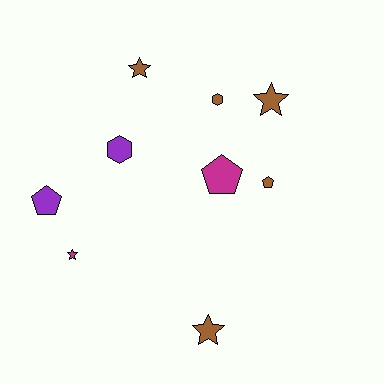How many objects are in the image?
There are 9 objects.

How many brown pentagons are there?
There is 1 brown pentagon.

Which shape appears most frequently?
Star, with 4 objects.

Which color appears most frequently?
Brown, with 5 objects.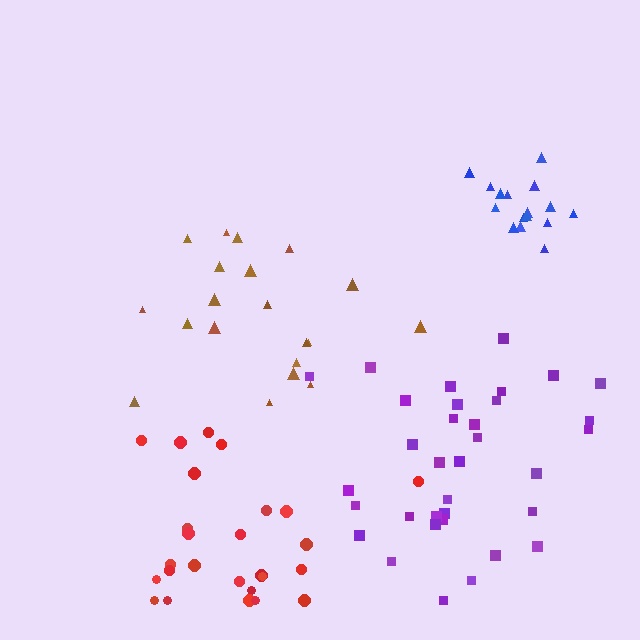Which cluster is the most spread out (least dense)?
Brown.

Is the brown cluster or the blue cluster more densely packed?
Blue.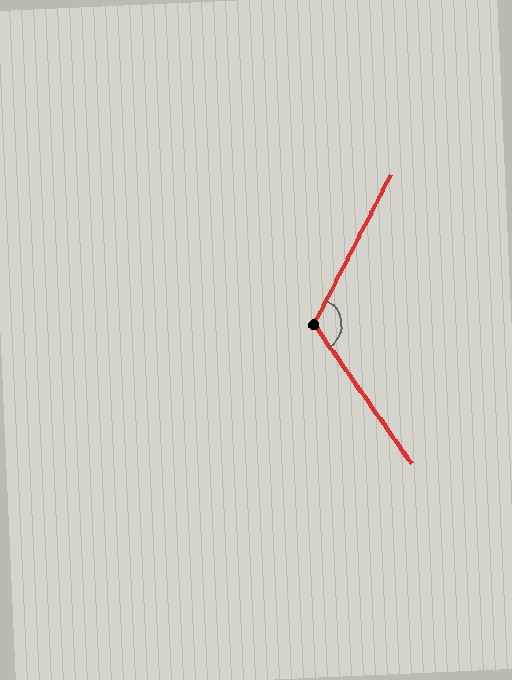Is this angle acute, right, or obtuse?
It is obtuse.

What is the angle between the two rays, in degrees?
Approximately 118 degrees.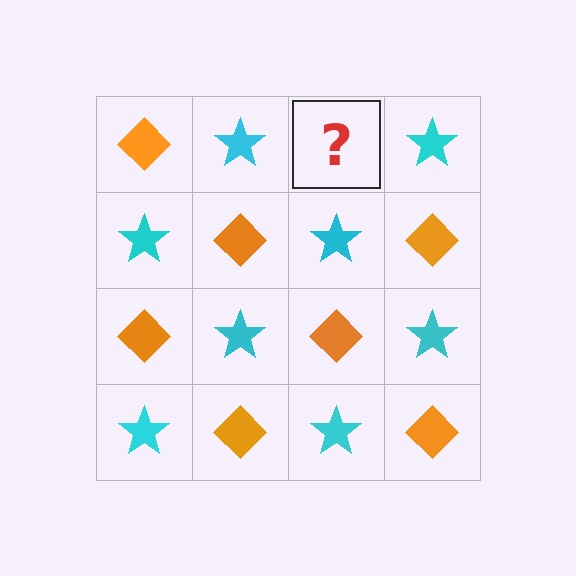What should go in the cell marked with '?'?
The missing cell should contain an orange diamond.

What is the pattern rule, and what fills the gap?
The rule is that it alternates orange diamond and cyan star in a checkerboard pattern. The gap should be filled with an orange diamond.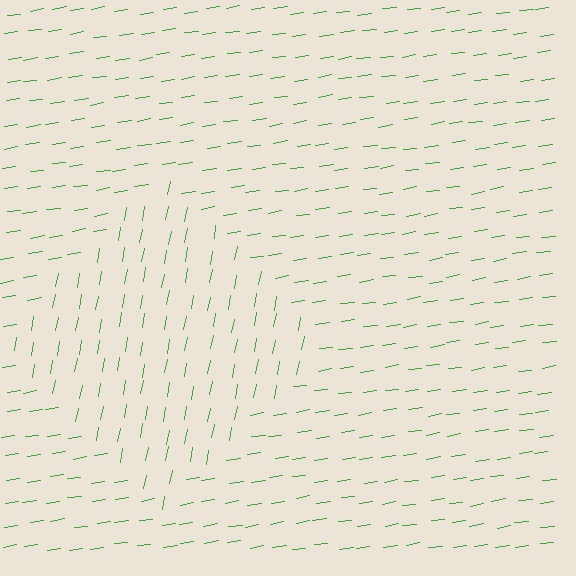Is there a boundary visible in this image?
Yes, there is a texture boundary formed by a change in line orientation.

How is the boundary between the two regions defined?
The boundary is defined purely by a change in line orientation (approximately 71 degrees difference). All lines are the same color and thickness.